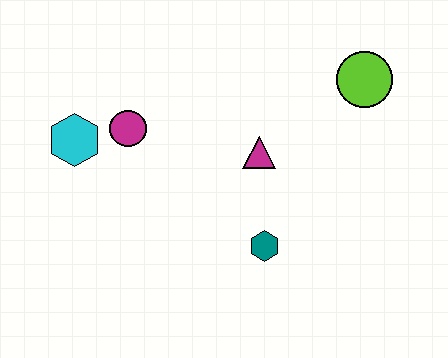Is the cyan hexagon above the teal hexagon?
Yes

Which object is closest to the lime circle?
The magenta triangle is closest to the lime circle.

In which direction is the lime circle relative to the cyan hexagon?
The lime circle is to the right of the cyan hexagon.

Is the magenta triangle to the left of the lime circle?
Yes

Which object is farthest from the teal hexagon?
The cyan hexagon is farthest from the teal hexagon.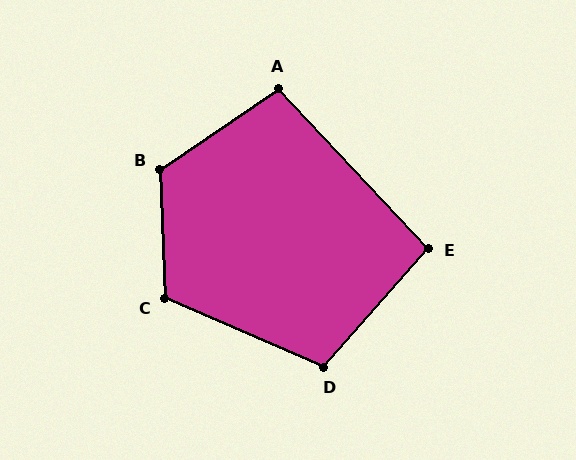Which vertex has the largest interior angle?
B, at approximately 122 degrees.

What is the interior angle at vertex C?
Approximately 115 degrees (obtuse).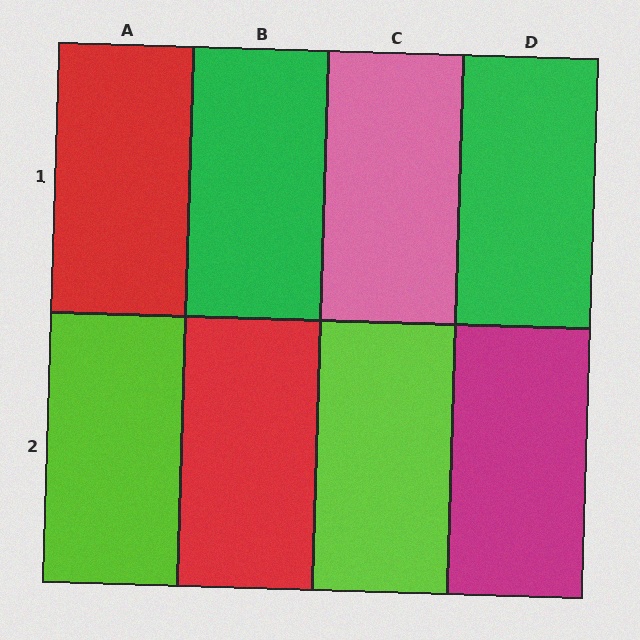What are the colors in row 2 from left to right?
Lime, red, lime, magenta.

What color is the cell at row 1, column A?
Red.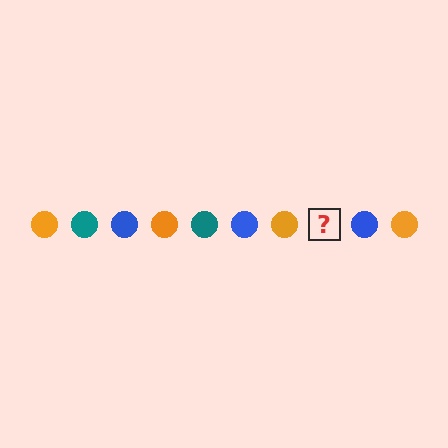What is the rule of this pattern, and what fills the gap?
The rule is that the pattern cycles through orange, teal, blue circles. The gap should be filled with a teal circle.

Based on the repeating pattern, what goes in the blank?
The blank should be a teal circle.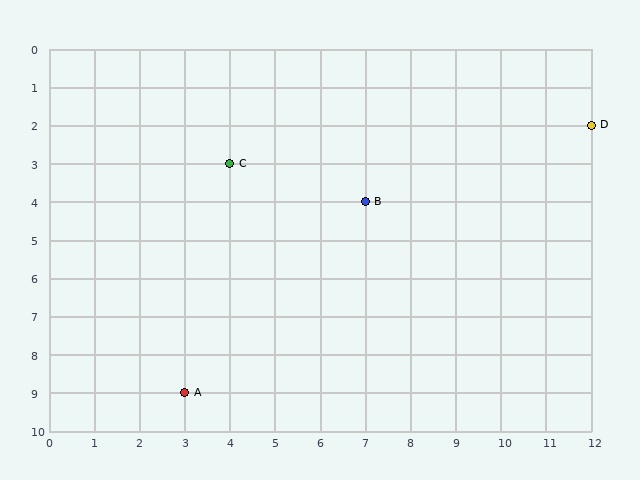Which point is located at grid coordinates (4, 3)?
Point C is at (4, 3).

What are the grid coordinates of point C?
Point C is at grid coordinates (4, 3).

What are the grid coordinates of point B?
Point B is at grid coordinates (7, 4).